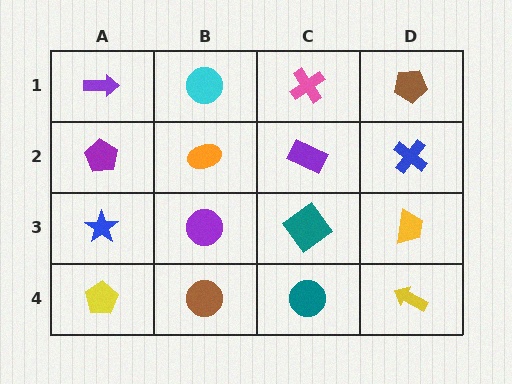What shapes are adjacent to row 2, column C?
A pink cross (row 1, column C), a teal diamond (row 3, column C), an orange ellipse (row 2, column B), a blue cross (row 2, column D).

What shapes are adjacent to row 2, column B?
A cyan circle (row 1, column B), a purple circle (row 3, column B), a purple pentagon (row 2, column A), a purple rectangle (row 2, column C).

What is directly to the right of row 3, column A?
A purple circle.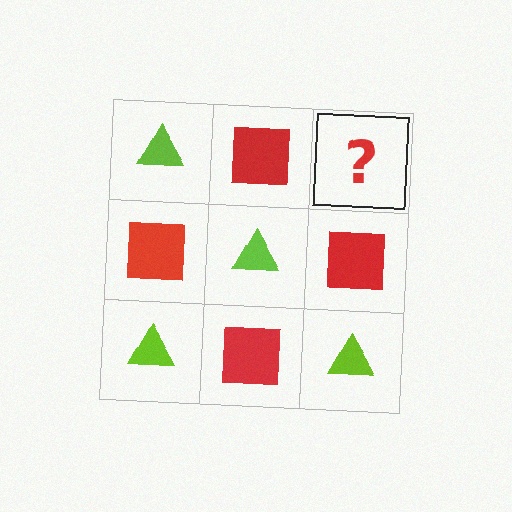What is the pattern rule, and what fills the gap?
The rule is that it alternates lime triangle and red square in a checkerboard pattern. The gap should be filled with a lime triangle.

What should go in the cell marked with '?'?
The missing cell should contain a lime triangle.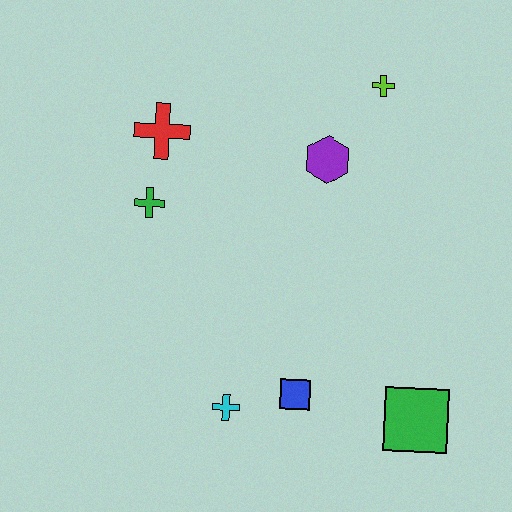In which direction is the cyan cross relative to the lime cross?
The cyan cross is below the lime cross.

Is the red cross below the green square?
No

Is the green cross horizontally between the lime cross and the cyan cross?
No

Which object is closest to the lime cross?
The purple hexagon is closest to the lime cross.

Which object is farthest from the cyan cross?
The lime cross is farthest from the cyan cross.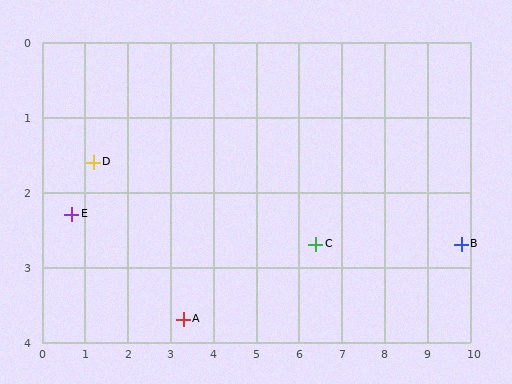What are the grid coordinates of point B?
Point B is at approximately (9.8, 2.7).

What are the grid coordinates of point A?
Point A is at approximately (3.3, 3.7).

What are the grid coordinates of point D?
Point D is at approximately (1.2, 1.6).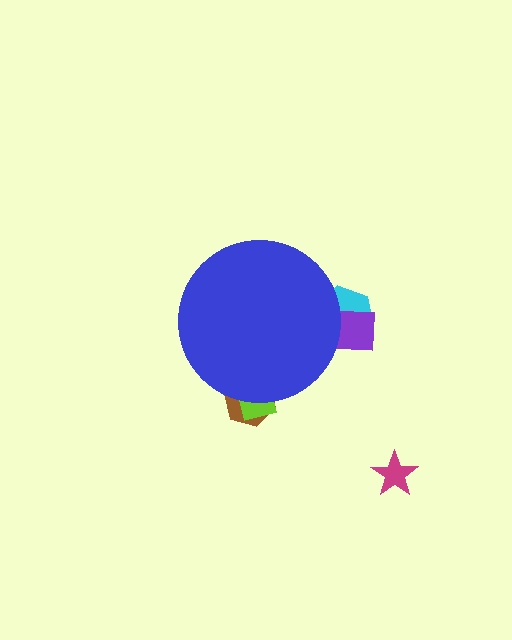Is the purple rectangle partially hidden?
Yes, the purple rectangle is partially hidden behind the blue circle.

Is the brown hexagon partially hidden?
Yes, the brown hexagon is partially hidden behind the blue circle.